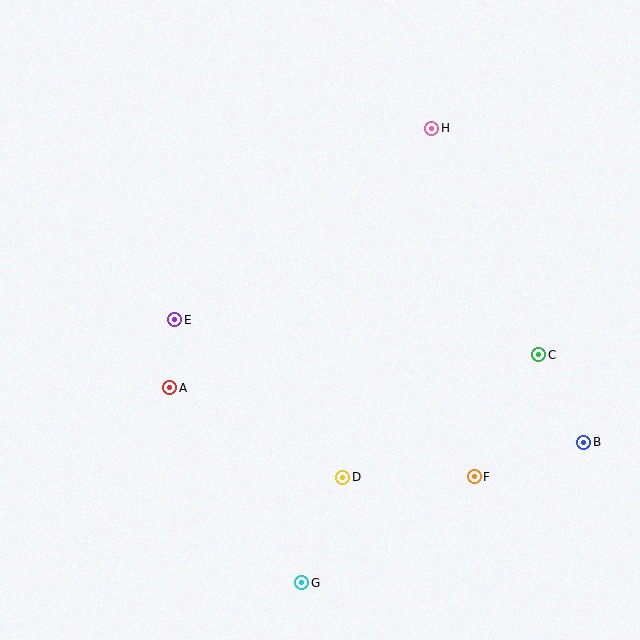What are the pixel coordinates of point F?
Point F is at (474, 477).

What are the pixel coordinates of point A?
Point A is at (170, 388).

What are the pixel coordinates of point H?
Point H is at (432, 128).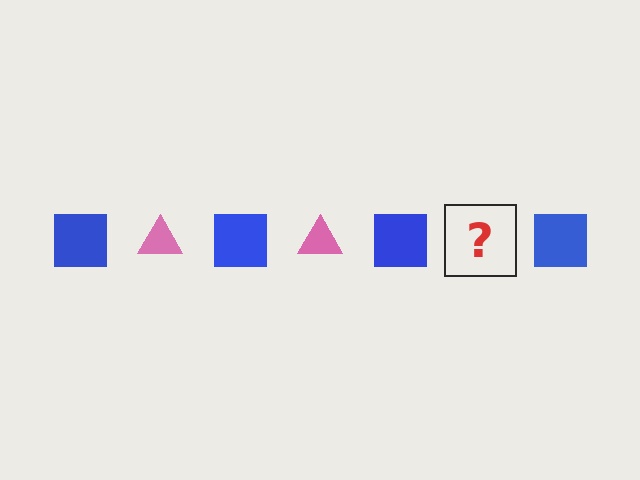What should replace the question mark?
The question mark should be replaced with a pink triangle.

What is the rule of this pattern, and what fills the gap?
The rule is that the pattern alternates between blue square and pink triangle. The gap should be filled with a pink triangle.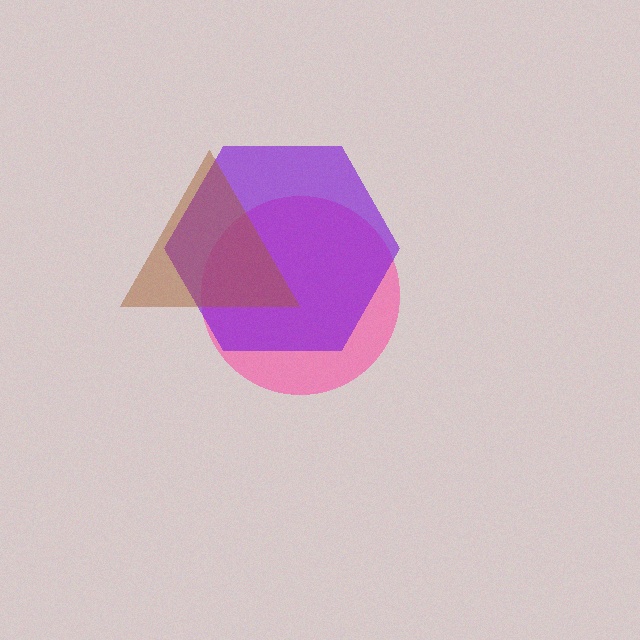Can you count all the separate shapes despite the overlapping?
Yes, there are 3 separate shapes.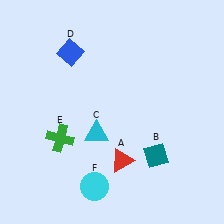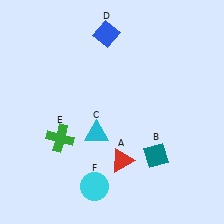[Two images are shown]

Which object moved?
The blue diamond (D) moved right.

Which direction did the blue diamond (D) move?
The blue diamond (D) moved right.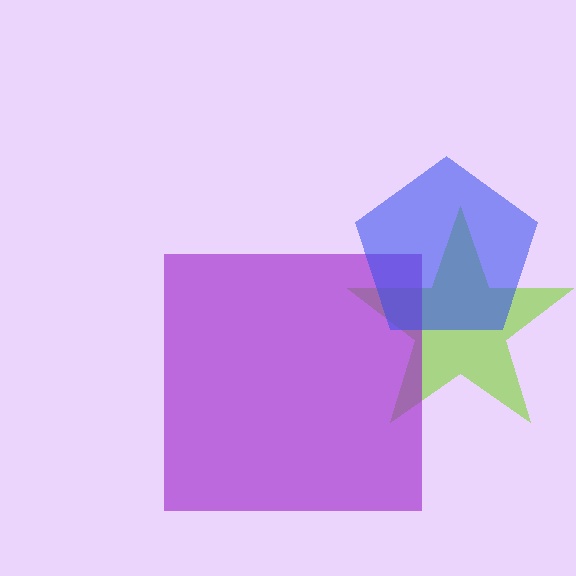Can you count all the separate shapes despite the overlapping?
Yes, there are 3 separate shapes.